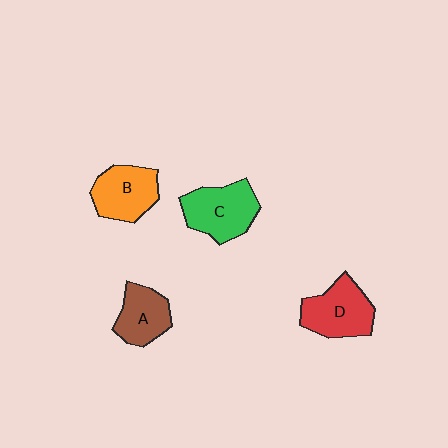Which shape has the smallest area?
Shape A (brown).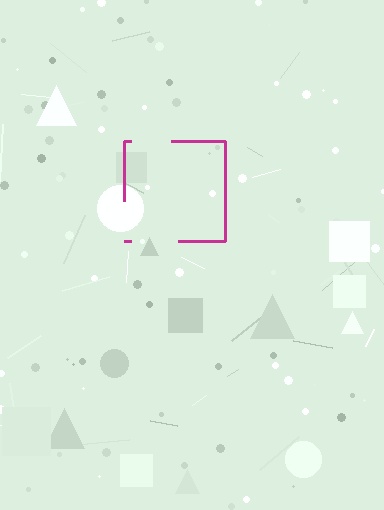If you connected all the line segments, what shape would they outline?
They would outline a square.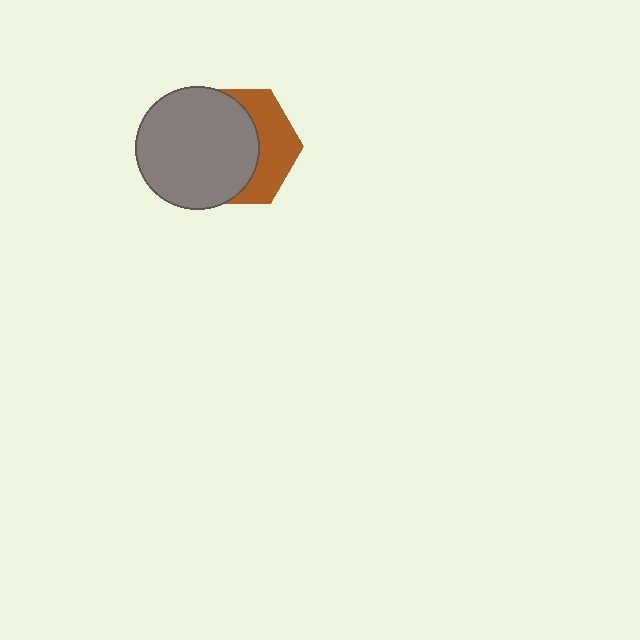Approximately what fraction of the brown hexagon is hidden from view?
Roughly 62% of the brown hexagon is hidden behind the gray circle.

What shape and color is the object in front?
The object in front is a gray circle.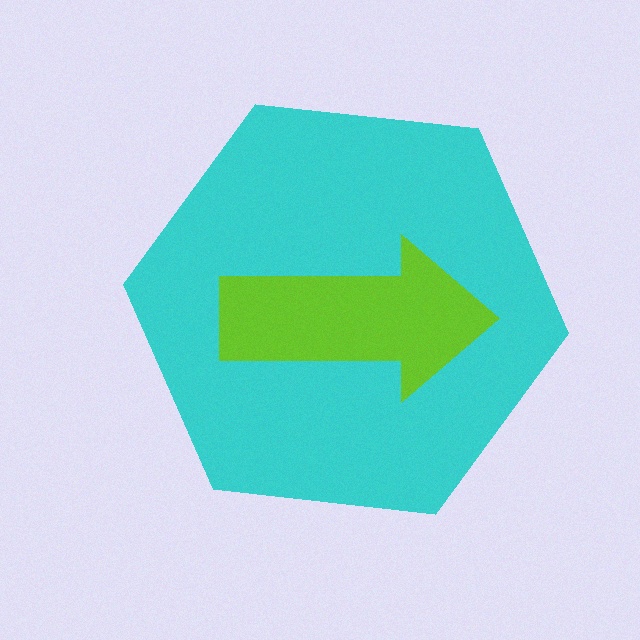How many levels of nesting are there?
2.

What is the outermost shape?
The cyan hexagon.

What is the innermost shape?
The lime arrow.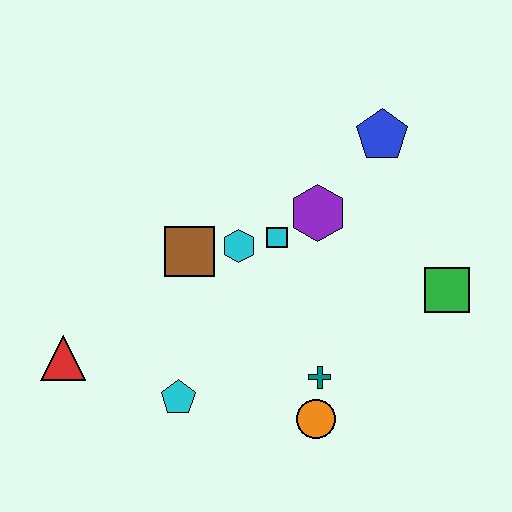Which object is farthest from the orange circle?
The blue pentagon is farthest from the orange circle.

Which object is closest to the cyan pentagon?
The red triangle is closest to the cyan pentagon.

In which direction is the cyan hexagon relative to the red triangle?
The cyan hexagon is to the right of the red triangle.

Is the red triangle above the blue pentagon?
No